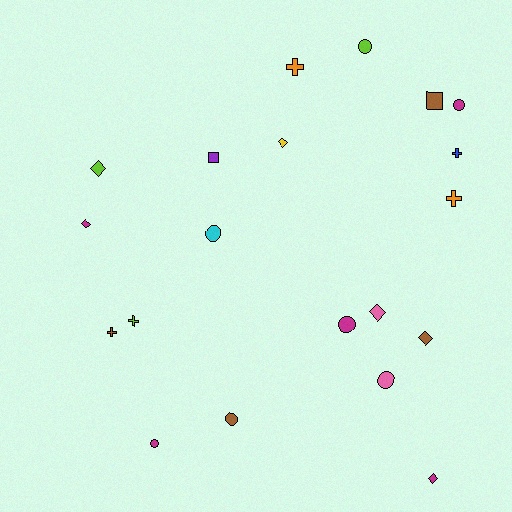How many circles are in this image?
There are 7 circles.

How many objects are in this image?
There are 20 objects.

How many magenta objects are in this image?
There are 5 magenta objects.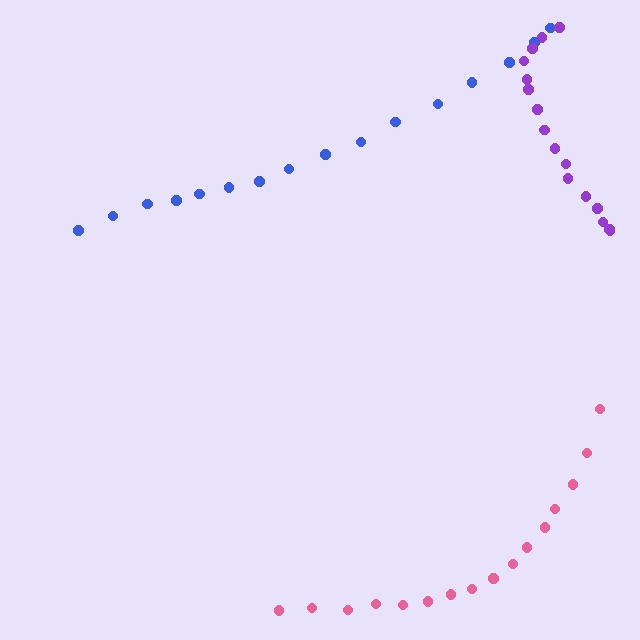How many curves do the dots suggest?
There are 3 distinct paths.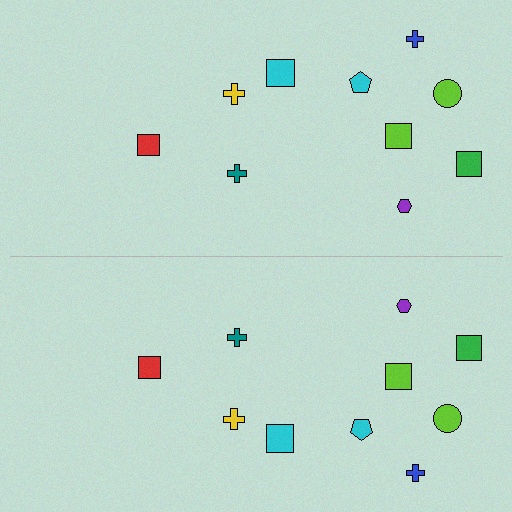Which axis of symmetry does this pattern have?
The pattern has a horizontal axis of symmetry running through the center of the image.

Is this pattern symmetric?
Yes, this pattern has bilateral (reflection) symmetry.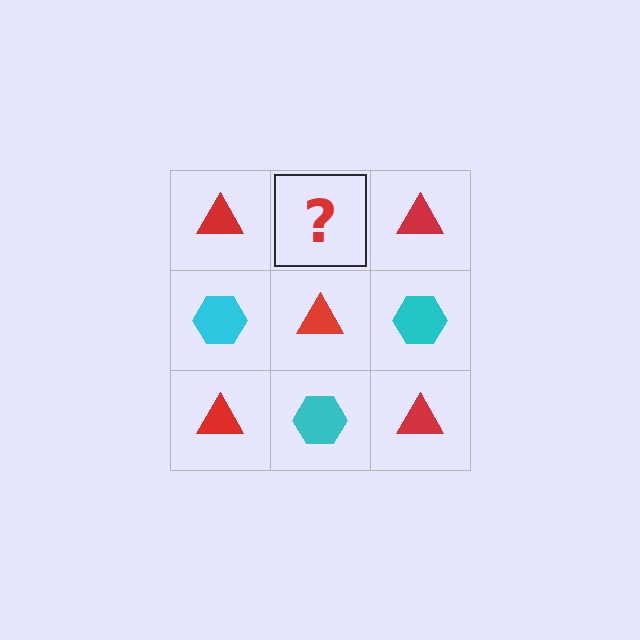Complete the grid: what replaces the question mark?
The question mark should be replaced with a cyan hexagon.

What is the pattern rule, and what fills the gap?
The rule is that it alternates red triangle and cyan hexagon in a checkerboard pattern. The gap should be filled with a cyan hexagon.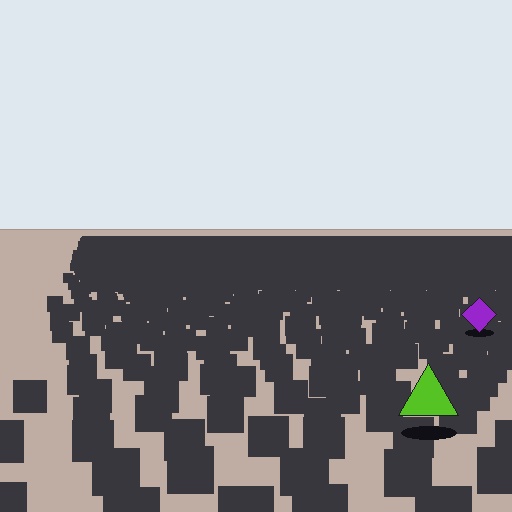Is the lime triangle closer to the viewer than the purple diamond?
Yes. The lime triangle is closer — you can tell from the texture gradient: the ground texture is coarser near it.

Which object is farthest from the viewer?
The purple diamond is farthest from the viewer. It appears smaller and the ground texture around it is denser.